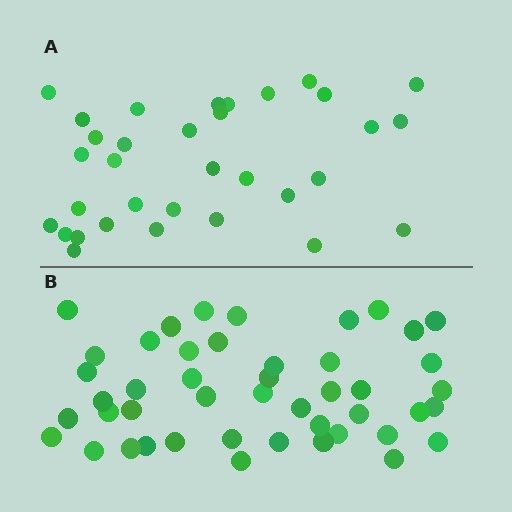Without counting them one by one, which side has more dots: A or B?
Region B (the bottom region) has more dots.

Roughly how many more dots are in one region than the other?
Region B has approximately 15 more dots than region A.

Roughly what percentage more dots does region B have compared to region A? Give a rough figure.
About 40% more.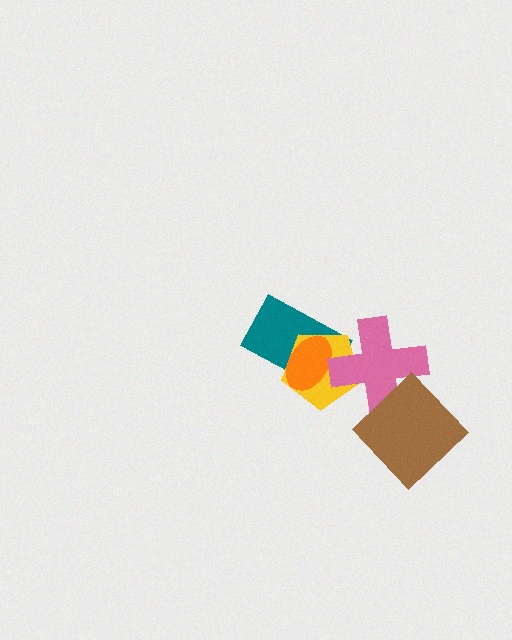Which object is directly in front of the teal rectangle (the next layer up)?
The yellow pentagon is directly in front of the teal rectangle.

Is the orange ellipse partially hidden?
Yes, it is partially covered by another shape.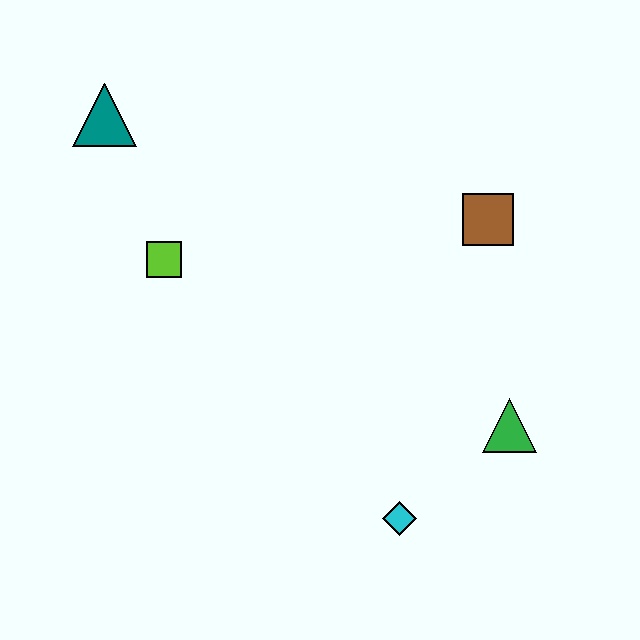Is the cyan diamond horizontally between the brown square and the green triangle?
No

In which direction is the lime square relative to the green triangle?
The lime square is to the left of the green triangle.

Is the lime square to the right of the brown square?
No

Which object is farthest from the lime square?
The green triangle is farthest from the lime square.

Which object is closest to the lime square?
The teal triangle is closest to the lime square.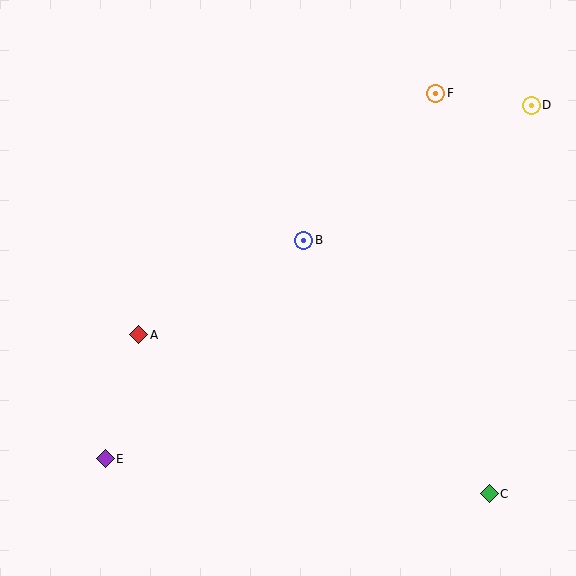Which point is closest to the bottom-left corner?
Point E is closest to the bottom-left corner.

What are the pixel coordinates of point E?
Point E is at (105, 459).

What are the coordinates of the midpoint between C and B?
The midpoint between C and B is at (396, 367).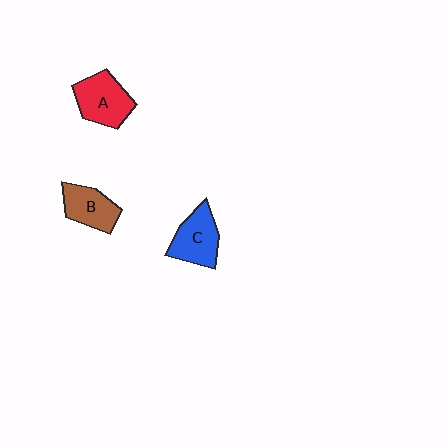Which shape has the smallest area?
Shape B (brown).